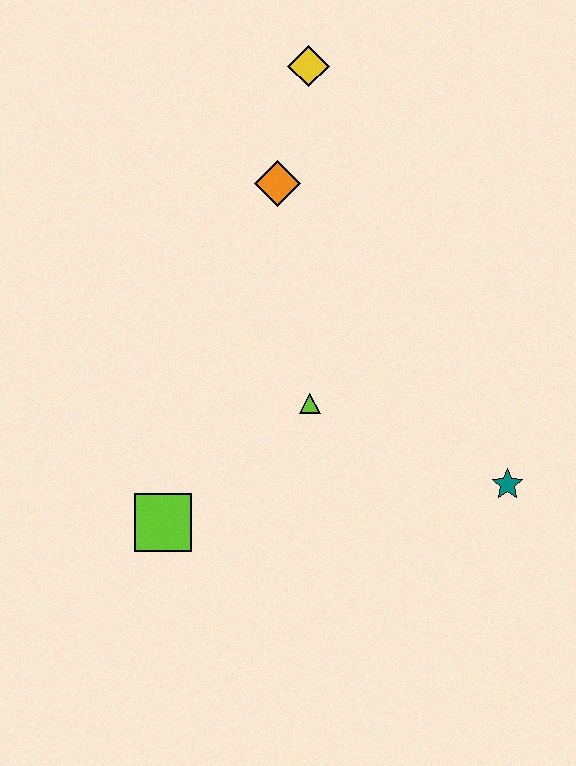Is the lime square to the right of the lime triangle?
No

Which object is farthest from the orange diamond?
The teal star is farthest from the orange diamond.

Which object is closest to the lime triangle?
The lime square is closest to the lime triangle.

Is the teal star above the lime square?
Yes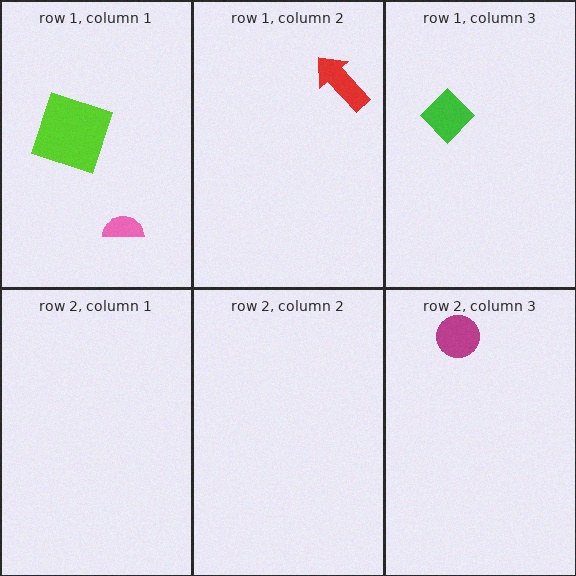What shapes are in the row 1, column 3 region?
The green diamond.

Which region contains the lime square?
The row 1, column 1 region.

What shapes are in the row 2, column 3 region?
The magenta circle.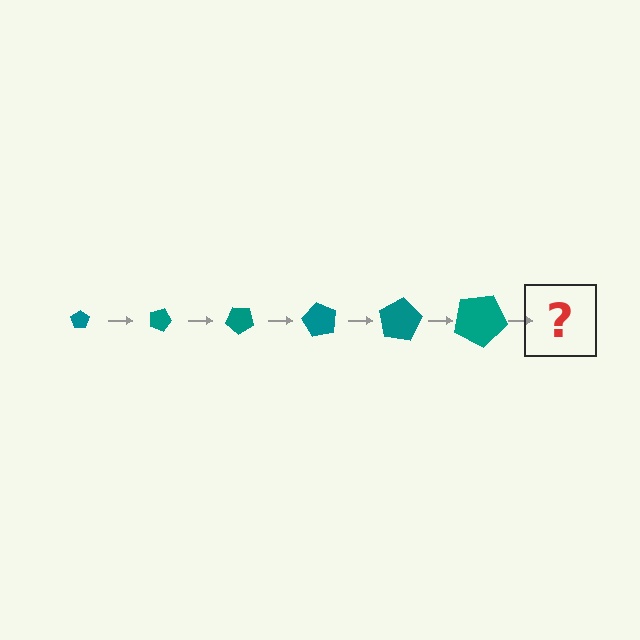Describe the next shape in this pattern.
It should be a pentagon, larger than the previous one and rotated 120 degrees from the start.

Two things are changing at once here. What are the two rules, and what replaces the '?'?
The two rules are that the pentagon grows larger each step and it rotates 20 degrees each step. The '?' should be a pentagon, larger than the previous one and rotated 120 degrees from the start.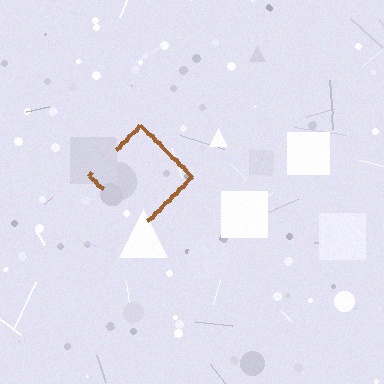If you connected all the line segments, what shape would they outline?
They would outline a diamond.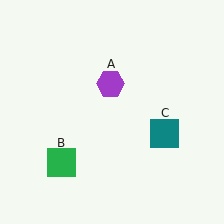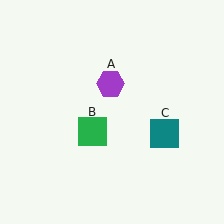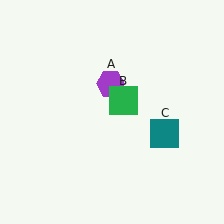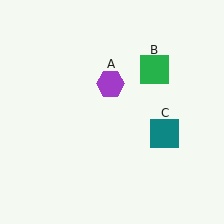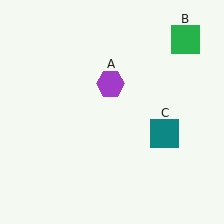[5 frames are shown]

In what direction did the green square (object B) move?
The green square (object B) moved up and to the right.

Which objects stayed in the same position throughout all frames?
Purple hexagon (object A) and teal square (object C) remained stationary.